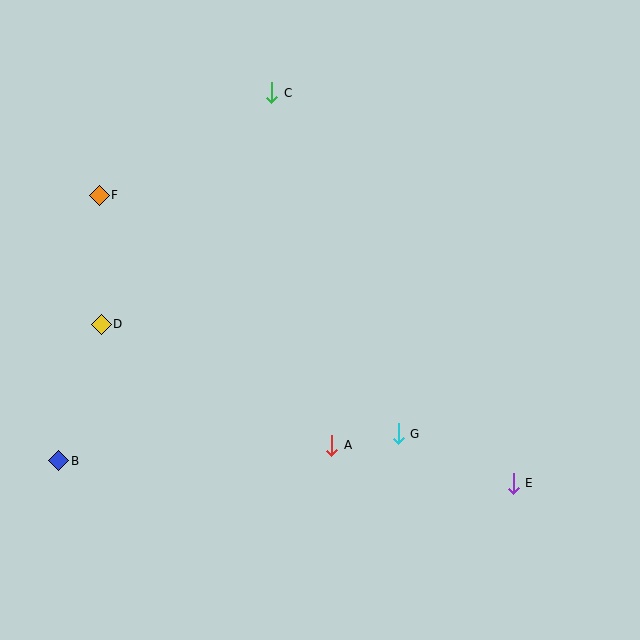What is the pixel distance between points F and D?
The distance between F and D is 129 pixels.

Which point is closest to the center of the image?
Point A at (332, 445) is closest to the center.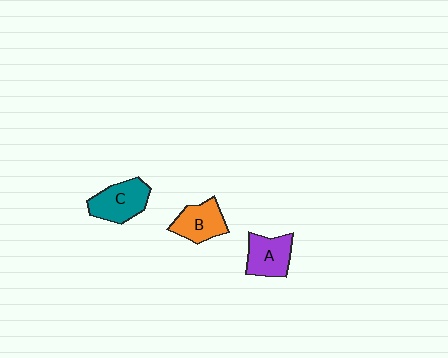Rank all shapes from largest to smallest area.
From largest to smallest: C (teal), A (purple), B (orange).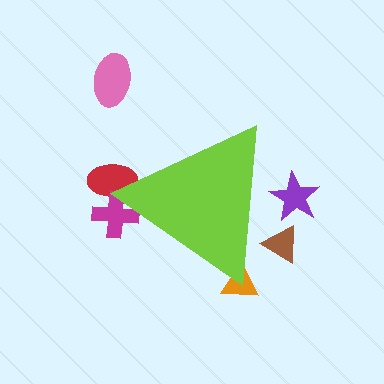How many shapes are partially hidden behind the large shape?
5 shapes are partially hidden.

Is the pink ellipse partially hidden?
No, the pink ellipse is fully visible.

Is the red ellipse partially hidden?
Yes, the red ellipse is partially hidden behind the lime triangle.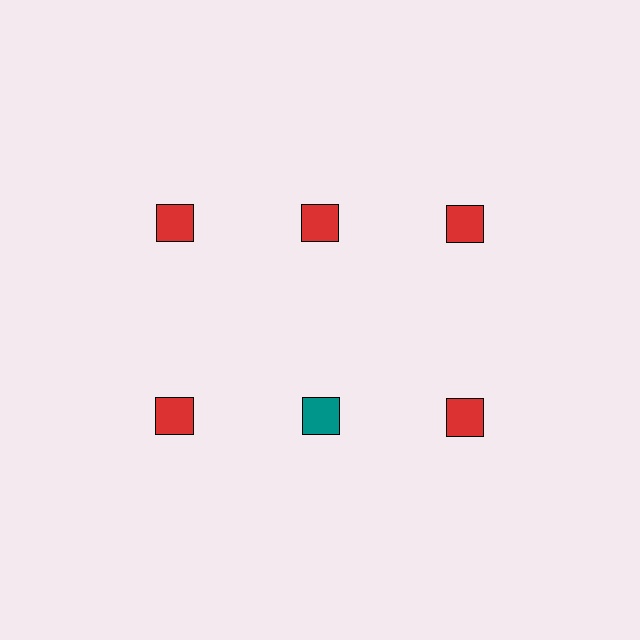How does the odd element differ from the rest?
It has a different color: teal instead of red.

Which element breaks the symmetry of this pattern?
The teal square in the second row, second from left column breaks the symmetry. All other shapes are red squares.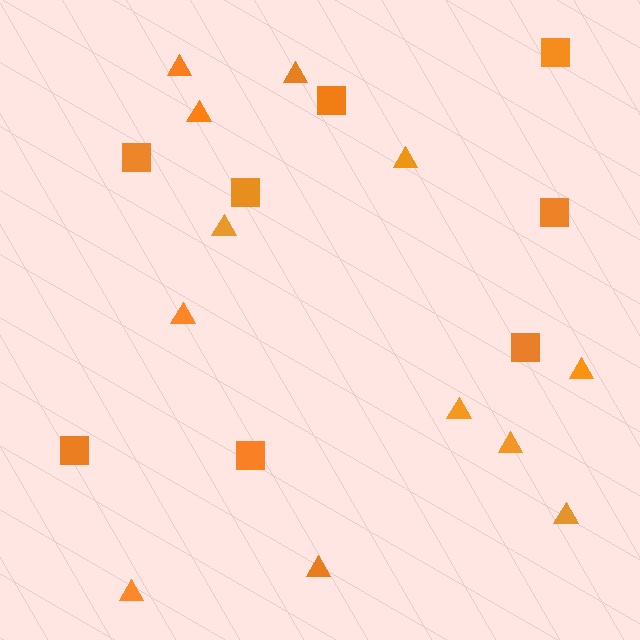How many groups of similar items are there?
There are 2 groups: one group of squares (8) and one group of triangles (12).